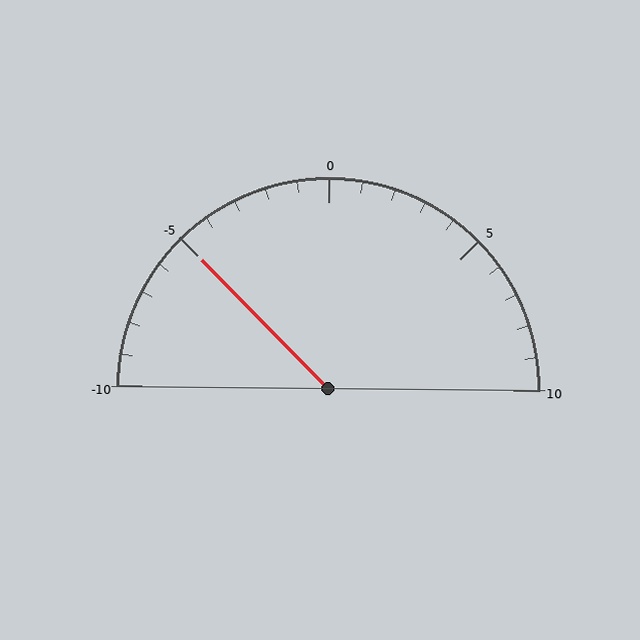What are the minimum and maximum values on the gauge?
The gauge ranges from -10 to 10.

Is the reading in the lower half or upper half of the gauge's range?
The reading is in the lower half of the range (-10 to 10).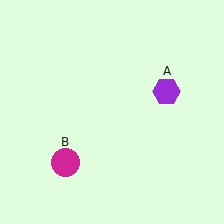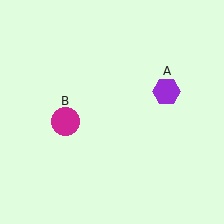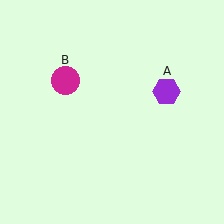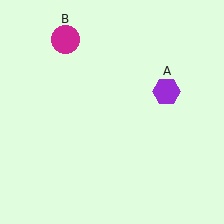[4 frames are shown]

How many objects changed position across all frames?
1 object changed position: magenta circle (object B).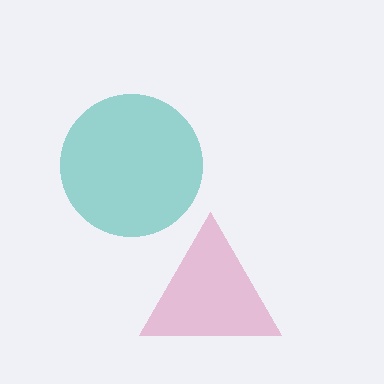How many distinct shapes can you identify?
There are 2 distinct shapes: a teal circle, a pink triangle.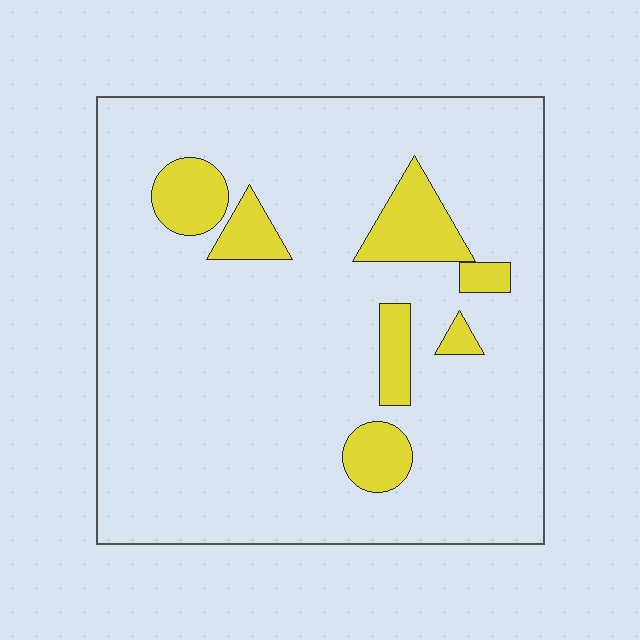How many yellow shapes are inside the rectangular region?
7.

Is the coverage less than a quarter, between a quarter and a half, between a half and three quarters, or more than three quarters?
Less than a quarter.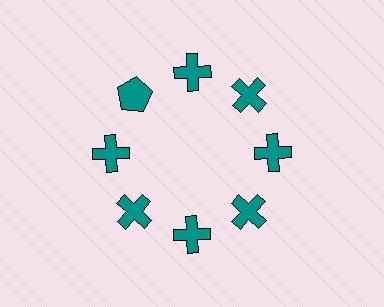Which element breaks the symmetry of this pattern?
The teal pentagon at roughly the 10 o'clock position breaks the symmetry. All other shapes are teal crosses.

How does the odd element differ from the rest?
It has a different shape: pentagon instead of cross.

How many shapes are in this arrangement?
There are 8 shapes arranged in a ring pattern.